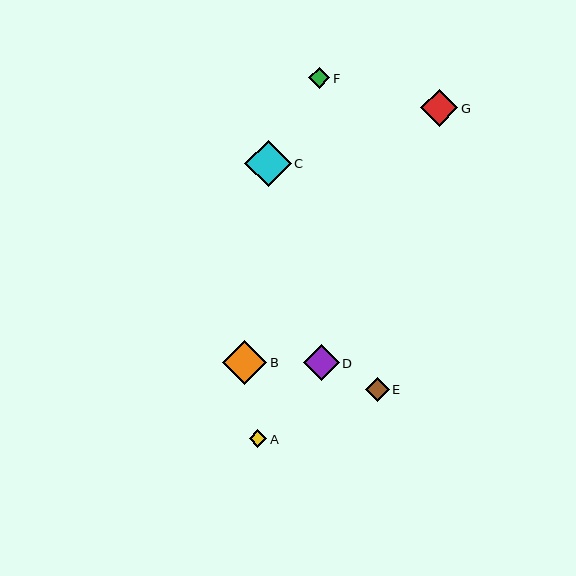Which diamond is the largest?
Diamond C is the largest with a size of approximately 46 pixels.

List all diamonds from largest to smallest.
From largest to smallest: C, B, G, D, E, F, A.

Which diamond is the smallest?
Diamond A is the smallest with a size of approximately 17 pixels.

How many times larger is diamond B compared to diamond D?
Diamond B is approximately 1.3 times the size of diamond D.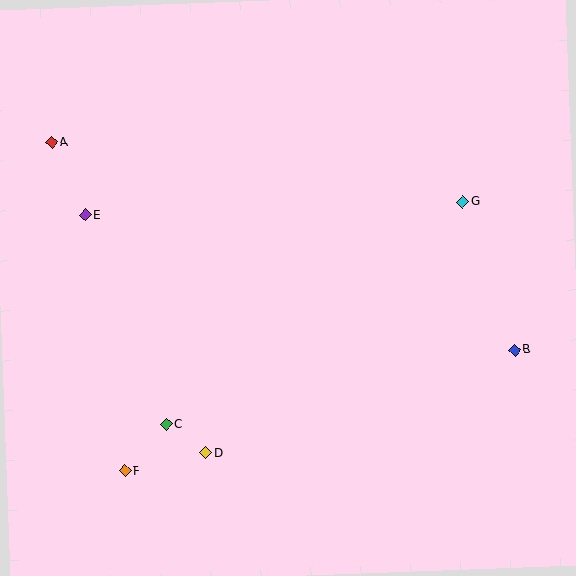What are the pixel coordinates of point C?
Point C is at (166, 424).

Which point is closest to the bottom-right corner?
Point B is closest to the bottom-right corner.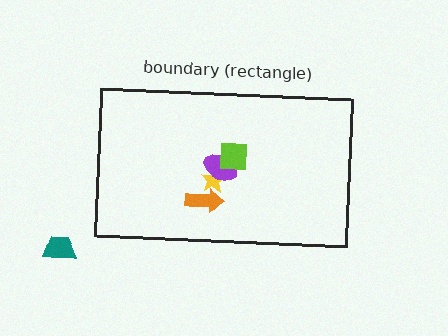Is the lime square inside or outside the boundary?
Inside.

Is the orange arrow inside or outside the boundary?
Inside.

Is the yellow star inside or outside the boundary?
Inside.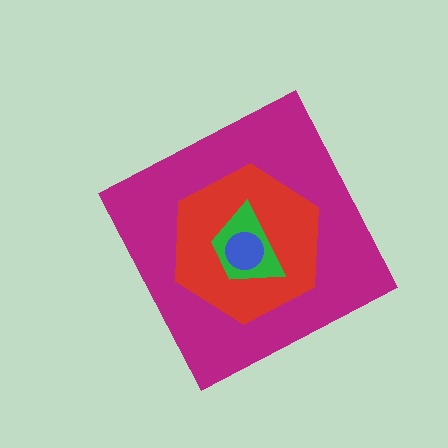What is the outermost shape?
The magenta diamond.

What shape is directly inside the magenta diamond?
The red hexagon.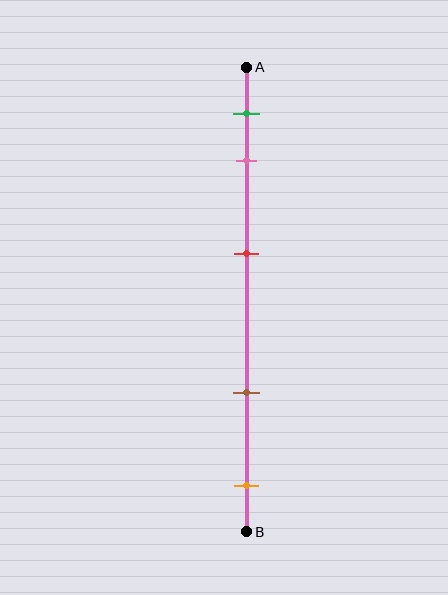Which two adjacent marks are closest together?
The green and pink marks are the closest adjacent pair.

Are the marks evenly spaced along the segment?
No, the marks are not evenly spaced.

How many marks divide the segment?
There are 5 marks dividing the segment.